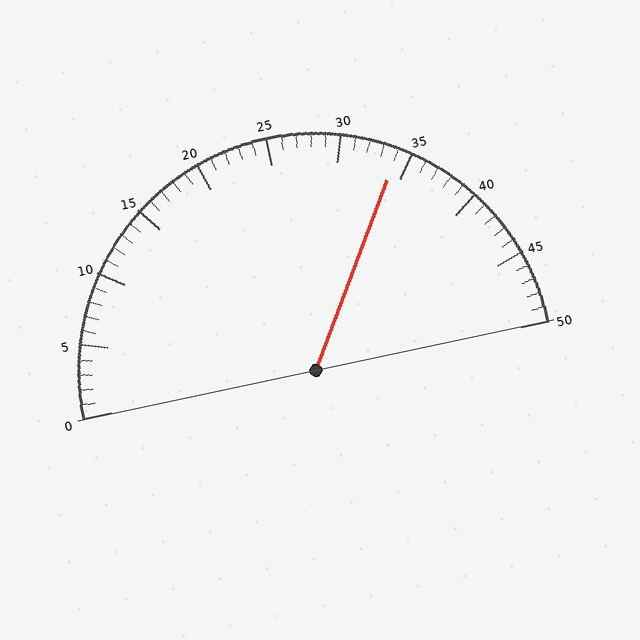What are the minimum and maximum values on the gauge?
The gauge ranges from 0 to 50.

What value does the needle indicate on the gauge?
The needle indicates approximately 34.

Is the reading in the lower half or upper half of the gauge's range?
The reading is in the upper half of the range (0 to 50).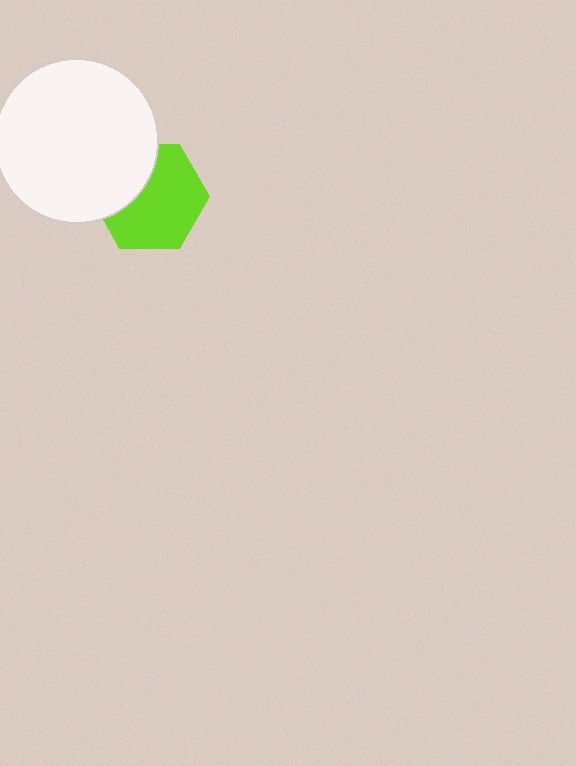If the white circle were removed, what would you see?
You would see the complete lime hexagon.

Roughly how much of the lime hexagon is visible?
Most of it is visible (roughly 67%).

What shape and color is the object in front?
The object in front is a white circle.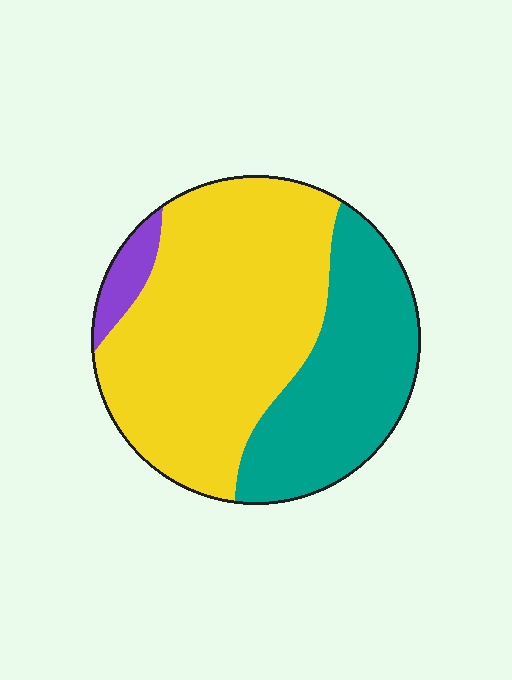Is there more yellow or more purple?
Yellow.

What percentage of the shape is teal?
Teal covers 34% of the shape.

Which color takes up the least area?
Purple, at roughly 5%.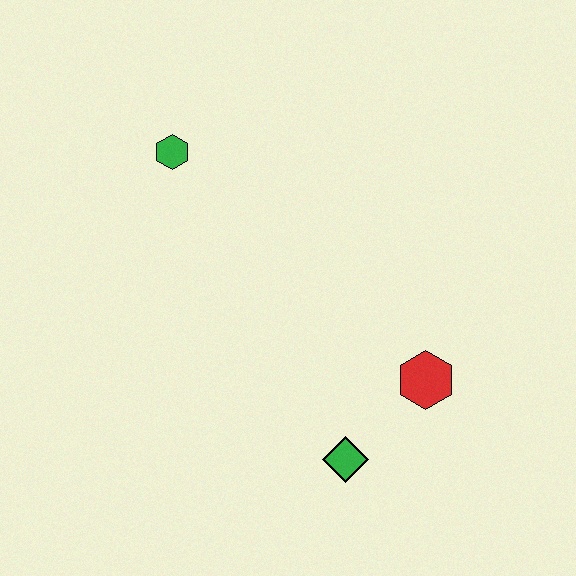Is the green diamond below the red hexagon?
Yes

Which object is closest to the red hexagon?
The green diamond is closest to the red hexagon.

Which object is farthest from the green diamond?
The green hexagon is farthest from the green diamond.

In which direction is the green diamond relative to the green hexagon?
The green diamond is below the green hexagon.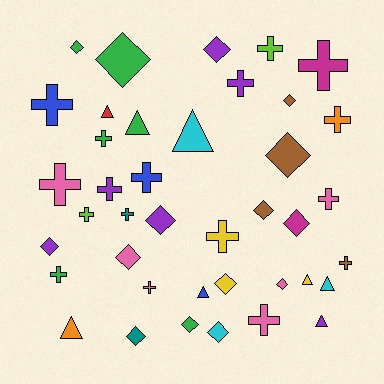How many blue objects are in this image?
There are 3 blue objects.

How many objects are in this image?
There are 40 objects.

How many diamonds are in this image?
There are 15 diamonds.